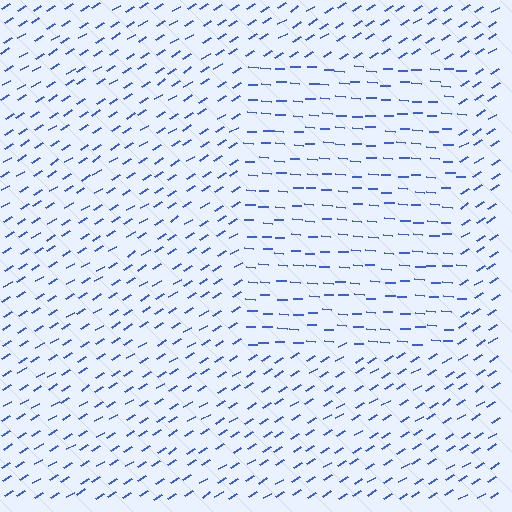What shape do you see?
I see a rectangle.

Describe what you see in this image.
The image is filled with small blue line segments. A rectangle region in the image has lines oriented differently from the surrounding lines, creating a visible texture boundary.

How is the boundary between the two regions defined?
The boundary is defined purely by a change in line orientation (approximately 35 degrees difference). All lines are the same color and thickness.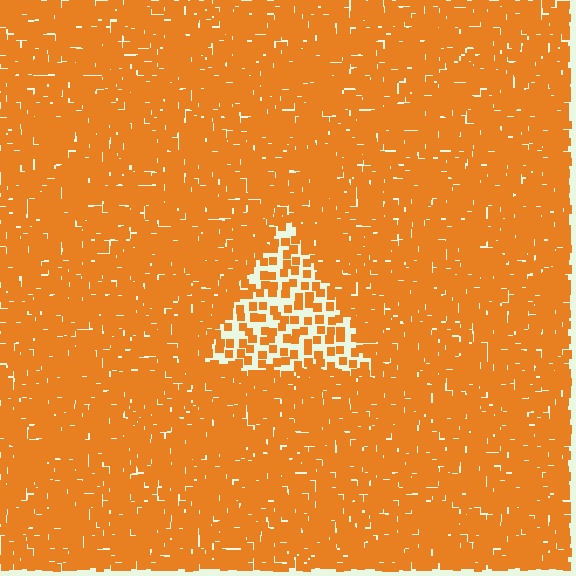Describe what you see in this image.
The image contains small orange elements arranged at two different densities. A triangle-shaped region is visible where the elements are less densely packed than the surrounding area.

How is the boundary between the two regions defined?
The boundary is defined by a change in element density (approximately 2.7x ratio). All elements are the same color, size, and shape.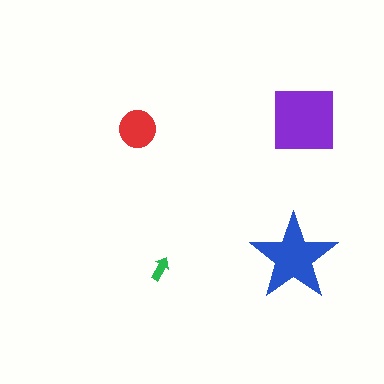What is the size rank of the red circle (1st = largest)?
3rd.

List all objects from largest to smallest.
The purple square, the blue star, the red circle, the green arrow.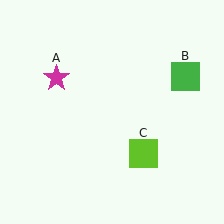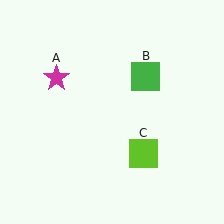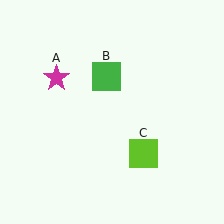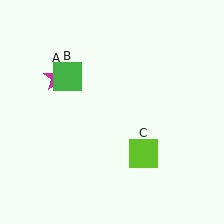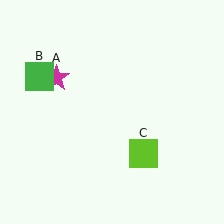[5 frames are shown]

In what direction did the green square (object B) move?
The green square (object B) moved left.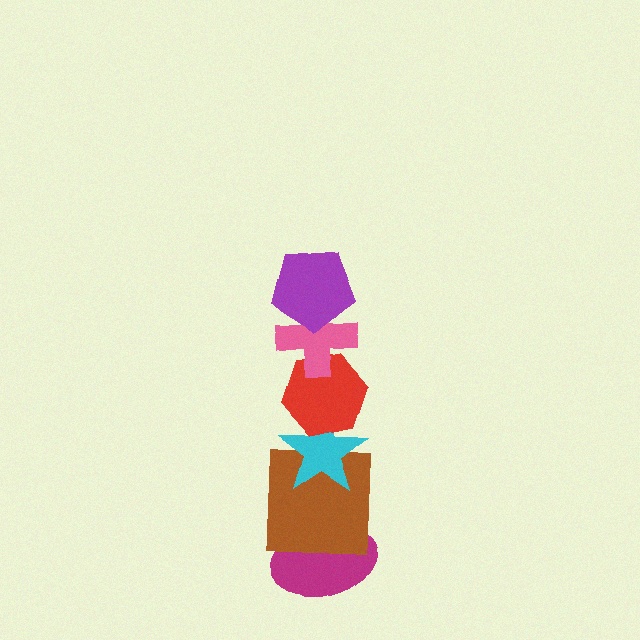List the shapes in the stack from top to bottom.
From top to bottom: the purple pentagon, the pink cross, the red hexagon, the cyan star, the brown square, the magenta ellipse.